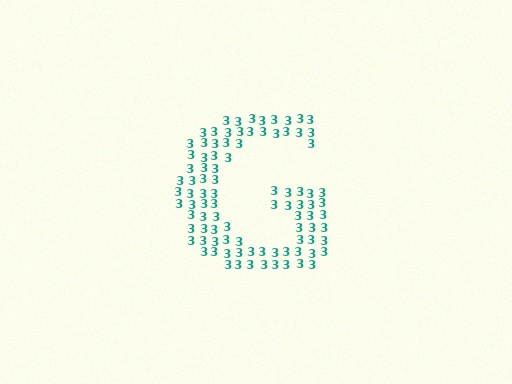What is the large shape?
The large shape is the letter G.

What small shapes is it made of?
It is made of small digit 3's.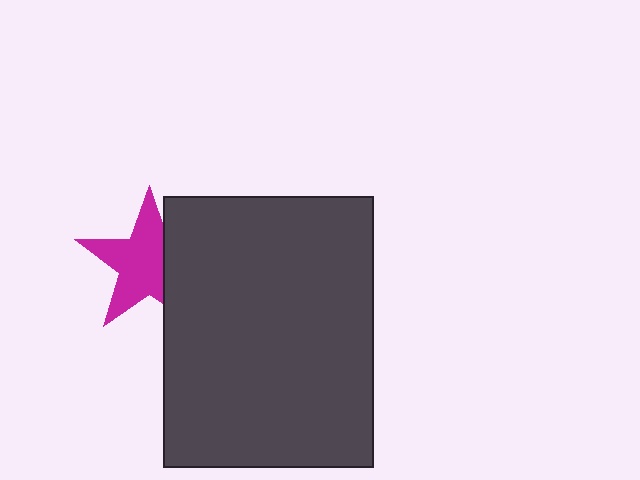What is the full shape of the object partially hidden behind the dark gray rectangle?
The partially hidden object is a magenta star.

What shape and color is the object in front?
The object in front is a dark gray rectangle.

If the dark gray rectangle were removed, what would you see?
You would see the complete magenta star.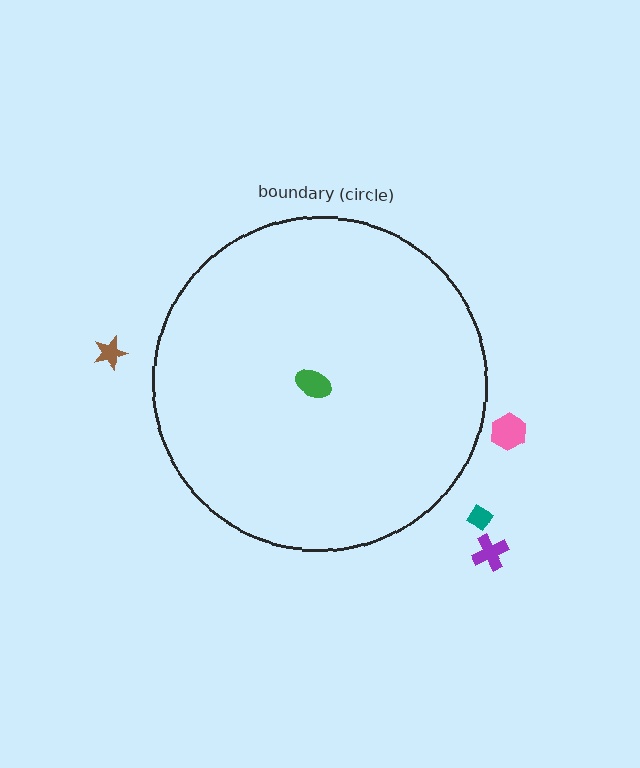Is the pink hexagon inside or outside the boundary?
Outside.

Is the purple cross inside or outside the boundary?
Outside.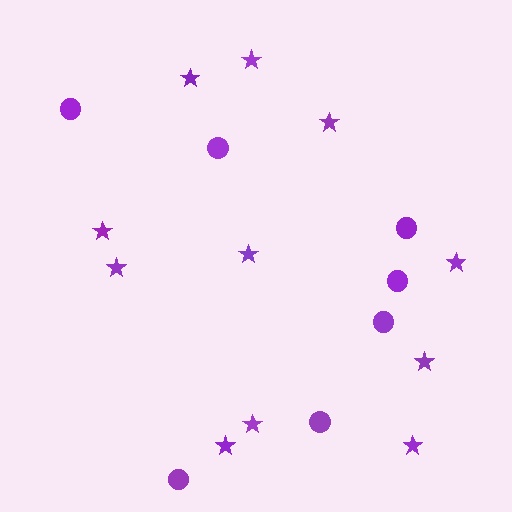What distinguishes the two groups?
There are 2 groups: one group of stars (11) and one group of circles (7).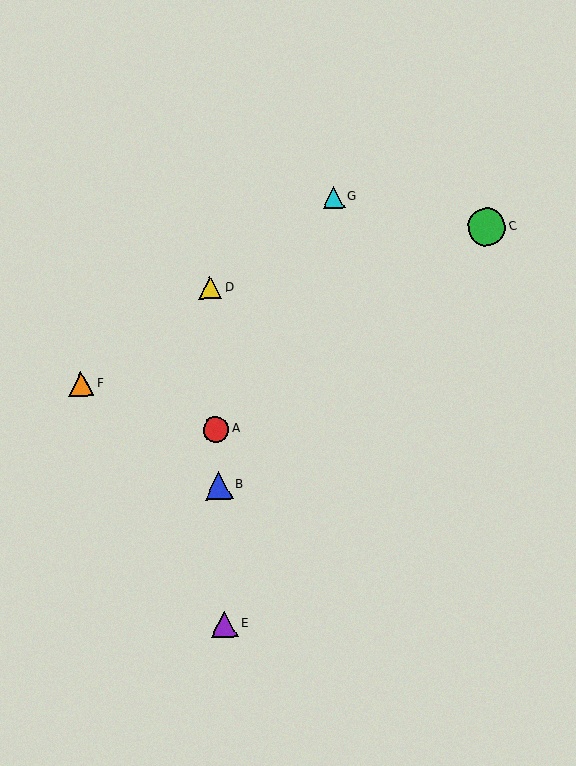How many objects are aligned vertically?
4 objects (A, B, D, E) are aligned vertically.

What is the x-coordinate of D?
Object D is at x≈210.